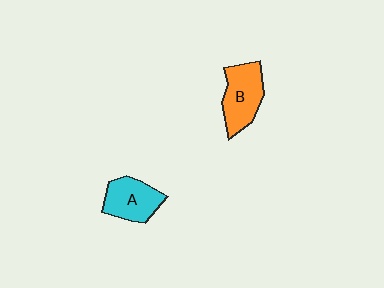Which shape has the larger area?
Shape B (orange).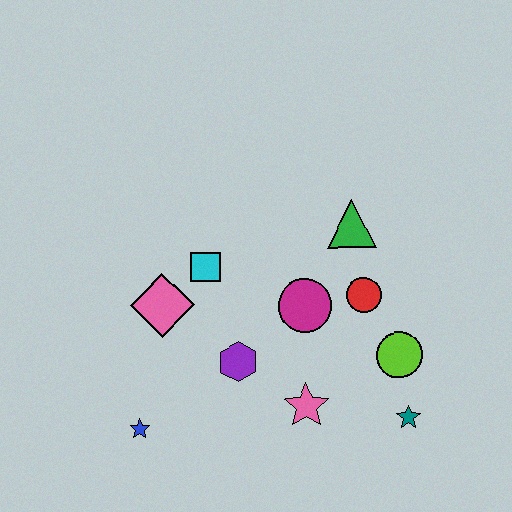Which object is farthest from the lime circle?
The blue star is farthest from the lime circle.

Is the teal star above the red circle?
No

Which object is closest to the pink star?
The purple hexagon is closest to the pink star.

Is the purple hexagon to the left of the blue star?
No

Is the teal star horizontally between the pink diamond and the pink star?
No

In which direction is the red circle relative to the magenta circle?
The red circle is to the right of the magenta circle.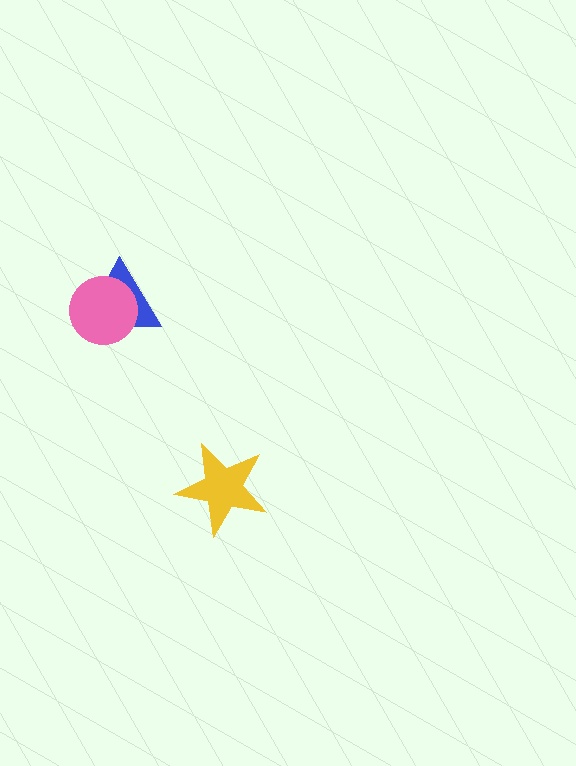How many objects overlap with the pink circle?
1 object overlaps with the pink circle.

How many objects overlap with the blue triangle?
1 object overlaps with the blue triangle.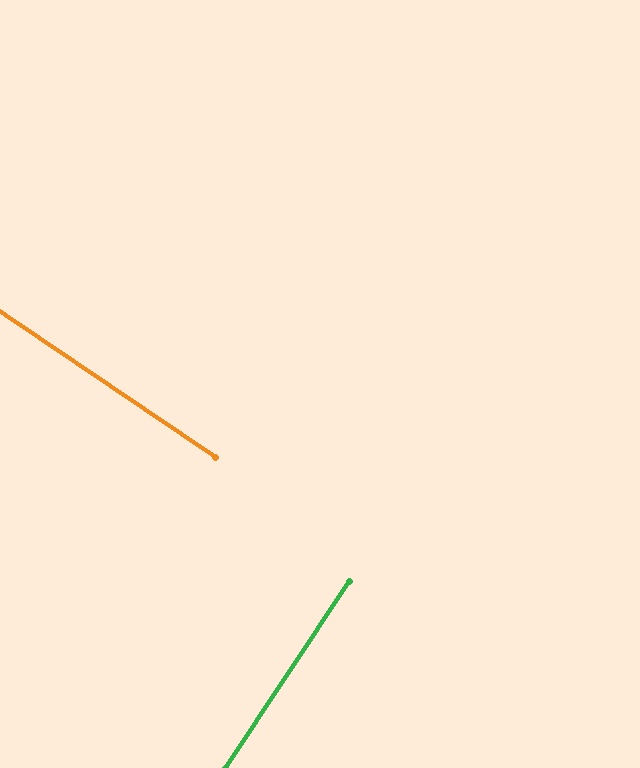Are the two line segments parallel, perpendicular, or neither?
Perpendicular — they meet at approximately 89°.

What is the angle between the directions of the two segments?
Approximately 89 degrees.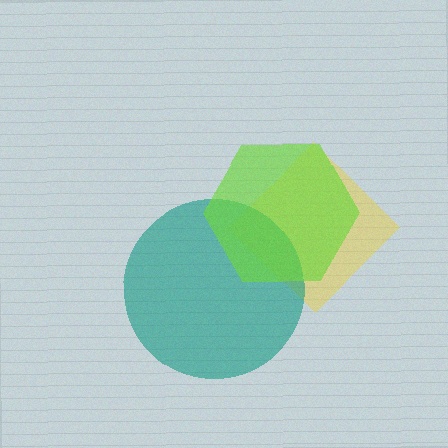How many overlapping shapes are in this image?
There are 3 overlapping shapes in the image.